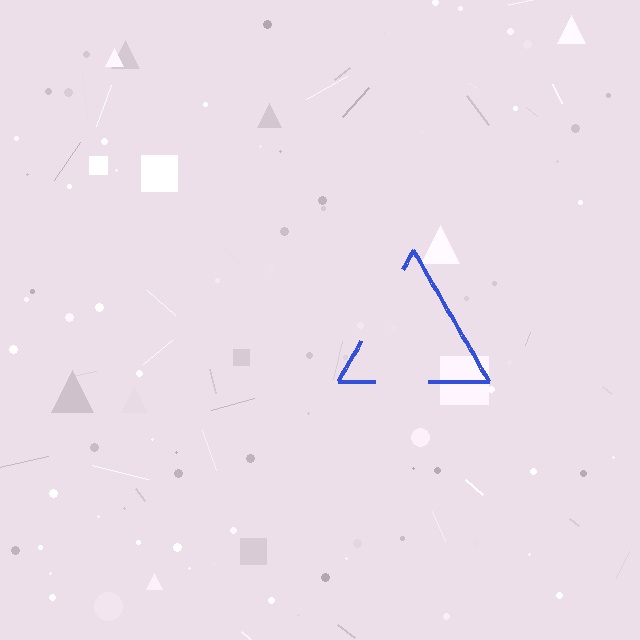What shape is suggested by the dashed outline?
The dashed outline suggests a triangle.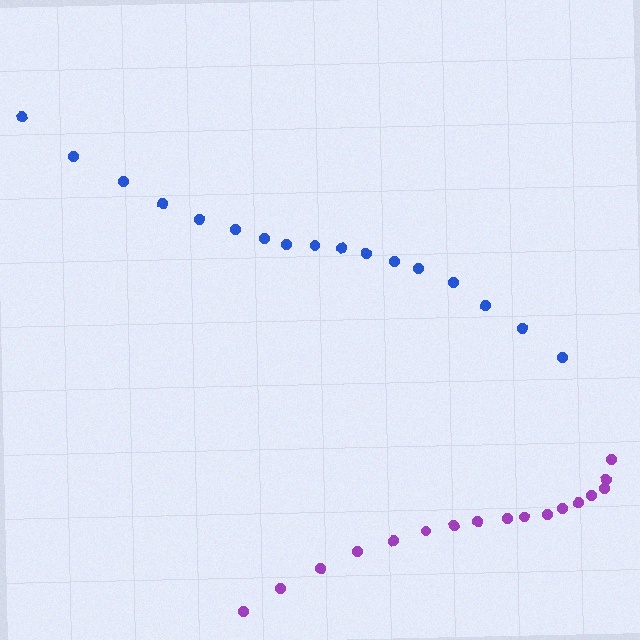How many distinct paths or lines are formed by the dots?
There are 2 distinct paths.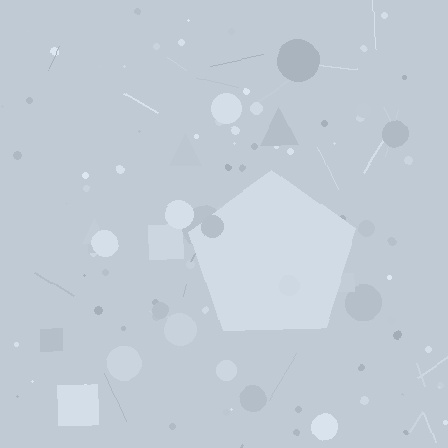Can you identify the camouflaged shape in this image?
The camouflaged shape is a pentagon.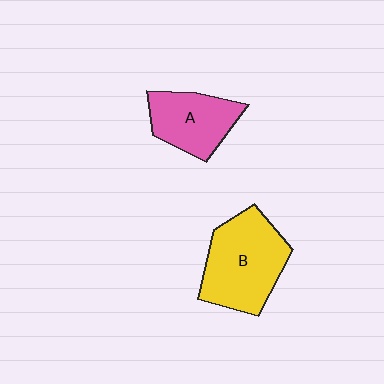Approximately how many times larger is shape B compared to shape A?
Approximately 1.4 times.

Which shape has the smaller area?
Shape A (pink).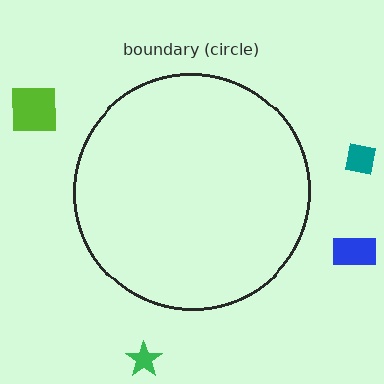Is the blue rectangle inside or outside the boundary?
Outside.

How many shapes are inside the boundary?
0 inside, 4 outside.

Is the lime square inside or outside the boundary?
Outside.